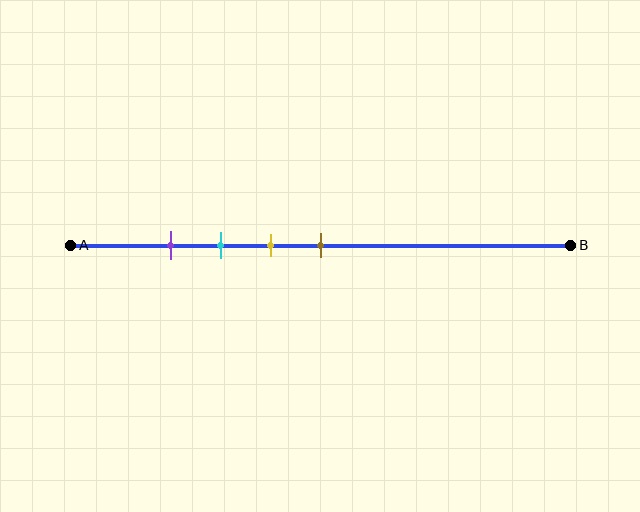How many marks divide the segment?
There are 4 marks dividing the segment.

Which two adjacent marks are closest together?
The purple and cyan marks are the closest adjacent pair.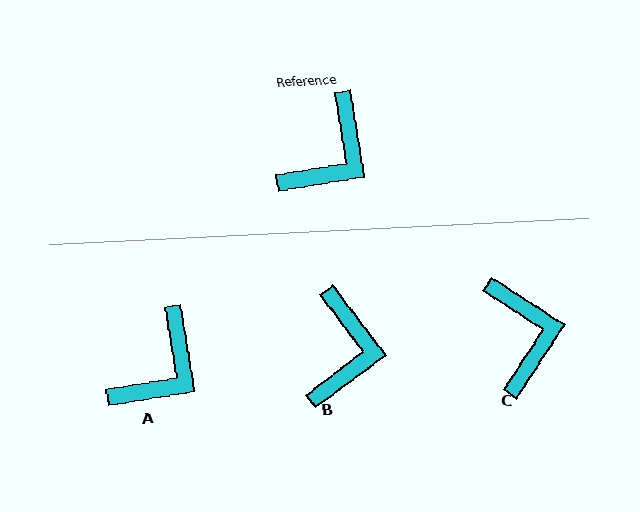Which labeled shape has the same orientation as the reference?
A.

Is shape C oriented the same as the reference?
No, it is off by about 47 degrees.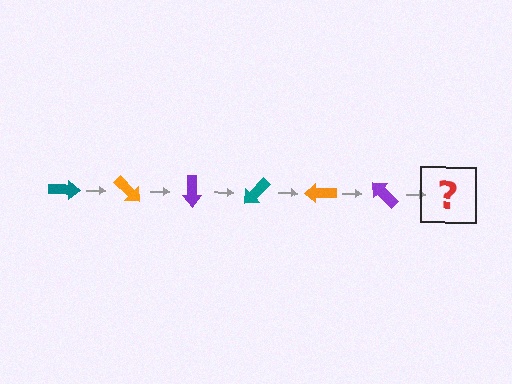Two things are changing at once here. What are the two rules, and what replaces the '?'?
The two rules are that it rotates 45 degrees each step and the color cycles through teal, orange, and purple. The '?' should be a teal arrow, rotated 270 degrees from the start.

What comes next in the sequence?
The next element should be a teal arrow, rotated 270 degrees from the start.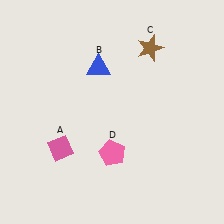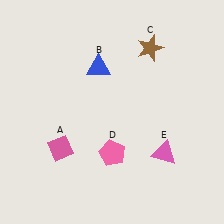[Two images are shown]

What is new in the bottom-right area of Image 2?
A pink triangle (E) was added in the bottom-right area of Image 2.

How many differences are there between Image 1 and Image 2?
There is 1 difference between the two images.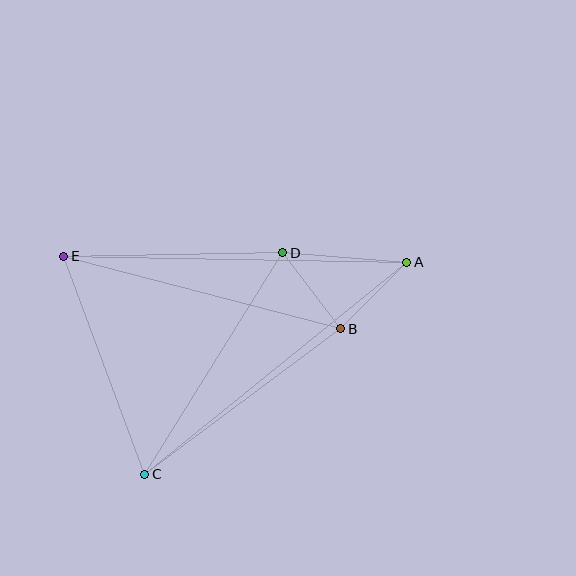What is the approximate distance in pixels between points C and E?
The distance between C and E is approximately 233 pixels.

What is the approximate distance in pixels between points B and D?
The distance between B and D is approximately 96 pixels.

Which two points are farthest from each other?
Points A and E are farthest from each other.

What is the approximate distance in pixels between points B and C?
The distance between B and C is approximately 244 pixels.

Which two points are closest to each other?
Points A and B are closest to each other.